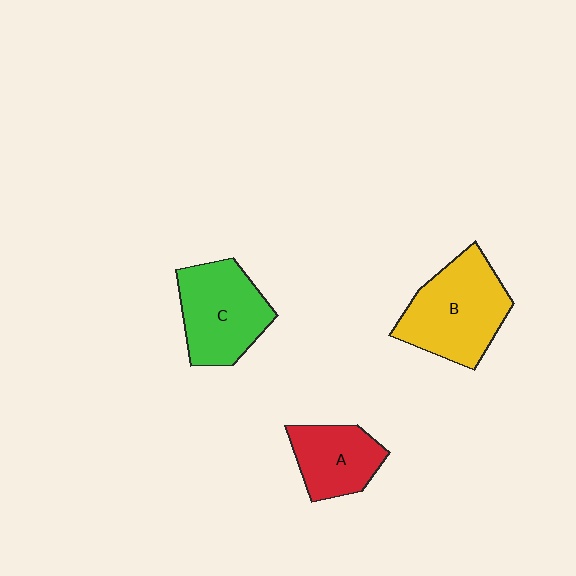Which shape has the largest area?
Shape B (yellow).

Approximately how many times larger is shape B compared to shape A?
Approximately 1.6 times.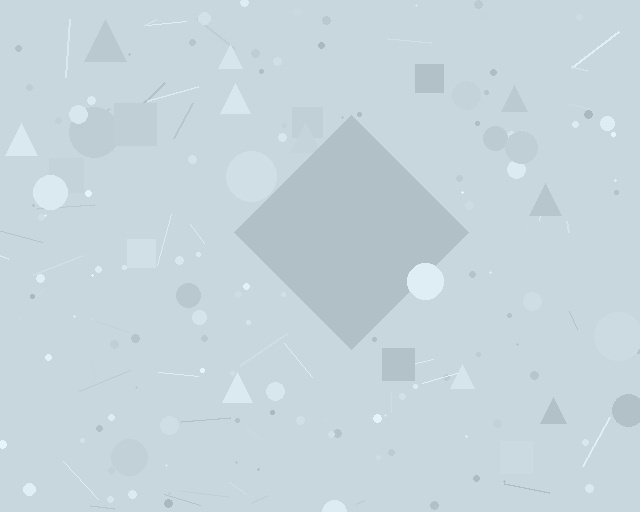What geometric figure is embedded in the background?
A diamond is embedded in the background.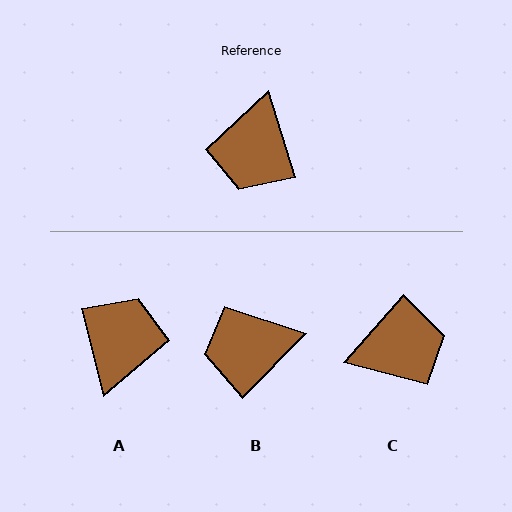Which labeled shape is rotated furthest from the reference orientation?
A, about 177 degrees away.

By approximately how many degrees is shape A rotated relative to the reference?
Approximately 177 degrees counter-clockwise.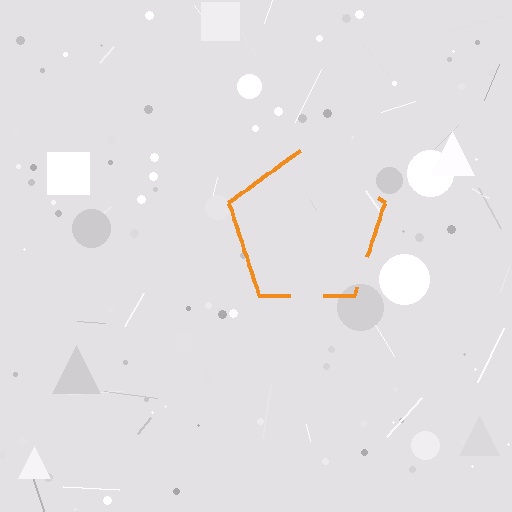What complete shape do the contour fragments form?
The contour fragments form a pentagon.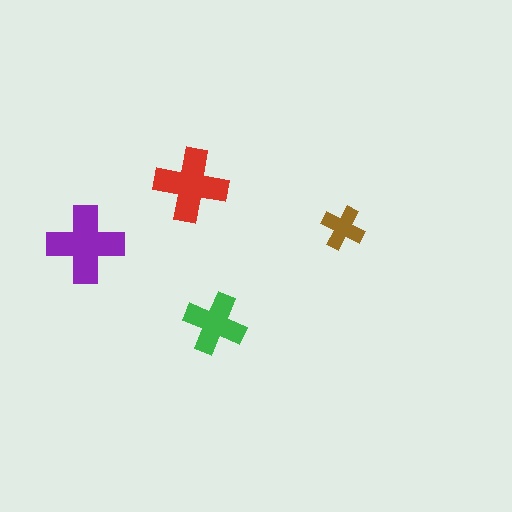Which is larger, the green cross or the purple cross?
The purple one.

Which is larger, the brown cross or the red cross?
The red one.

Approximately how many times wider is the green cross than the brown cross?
About 1.5 times wider.